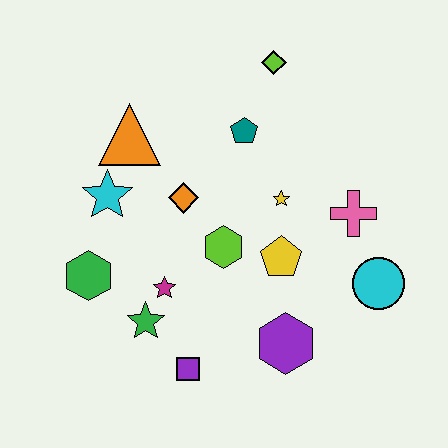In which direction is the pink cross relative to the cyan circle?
The pink cross is above the cyan circle.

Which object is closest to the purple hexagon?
The yellow pentagon is closest to the purple hexagon.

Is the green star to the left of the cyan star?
No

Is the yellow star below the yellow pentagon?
No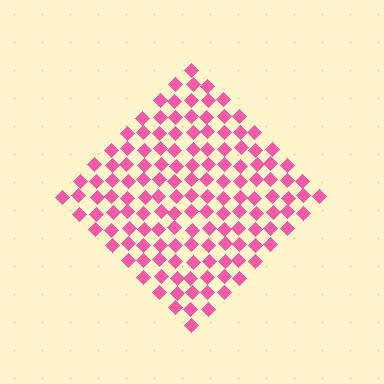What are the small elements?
The small elements are diamonds.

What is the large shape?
The large shape is a diamond.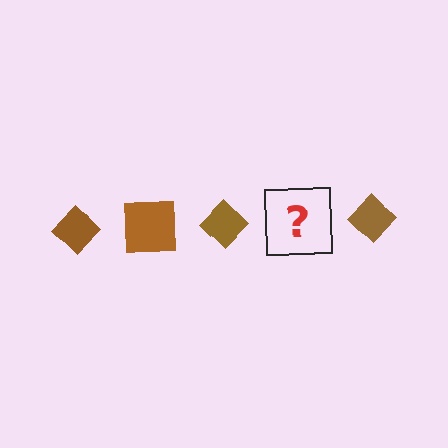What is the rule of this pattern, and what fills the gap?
The rule is that the pattern cycles through diamond, square shapes in brown. The gap should be filled with a brown square.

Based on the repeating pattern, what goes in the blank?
The blank should be a brown square.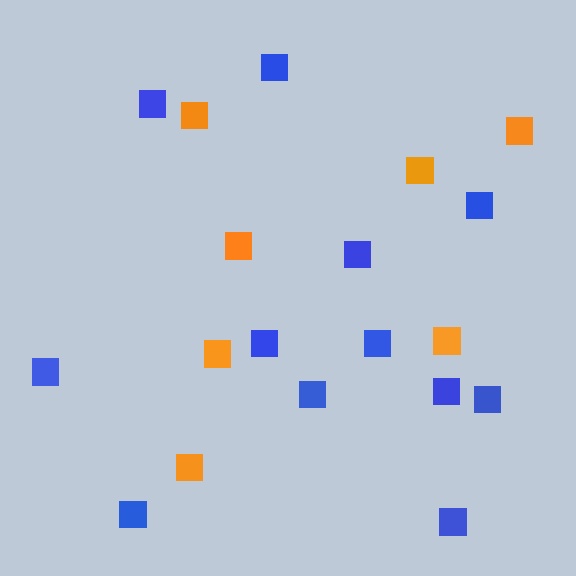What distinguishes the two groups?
There are 2 groups: one group of blue squares (12) and one group of orange squares (7).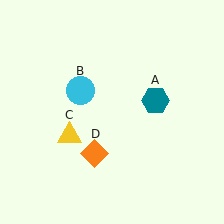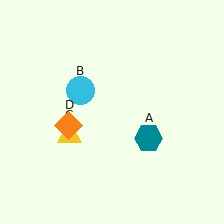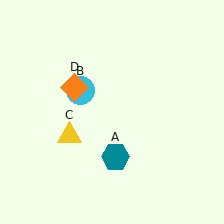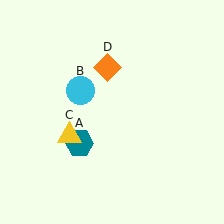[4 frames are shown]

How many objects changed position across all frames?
2 objects changed position: teal hexagon (object A), orange diamond (object D).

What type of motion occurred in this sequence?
The teal hexagon (object A), orange diamond (object D) rotated clockwise around the center of the scene.